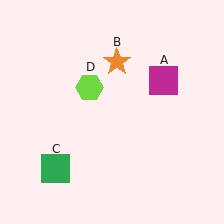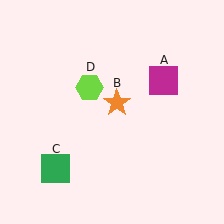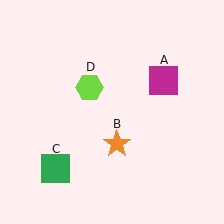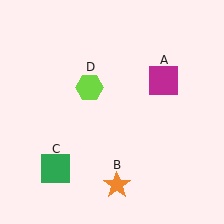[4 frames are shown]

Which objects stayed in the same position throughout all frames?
Magenta square (object A) and green square (object C) and lime hexagon (object D) remained stationary.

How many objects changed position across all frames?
1 object changed position: orange star (object B).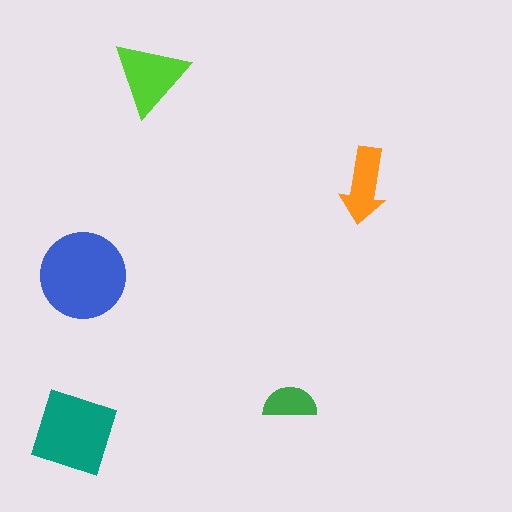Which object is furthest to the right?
The orange arrow is rightmost.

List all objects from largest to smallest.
The blue circle, the teal diamond, the lime triangle, the orange arrow, the green semicircle.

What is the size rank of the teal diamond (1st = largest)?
2nd.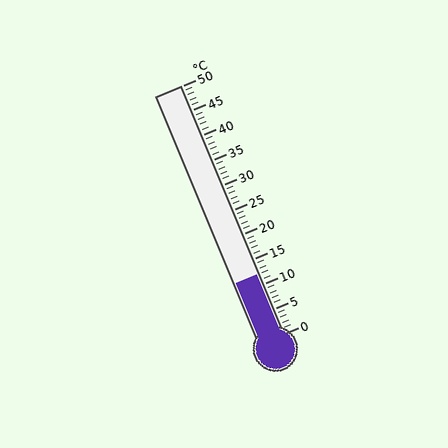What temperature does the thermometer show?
The thermometer shows approximately 12°C.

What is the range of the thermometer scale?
The thermometer scale ranges from 0°C to 50°C.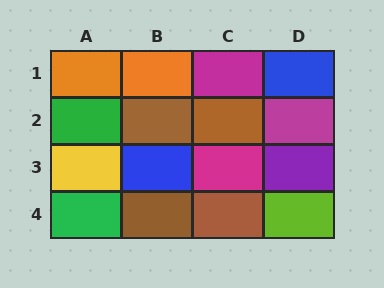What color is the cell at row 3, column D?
Purple.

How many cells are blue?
2 cells are blue.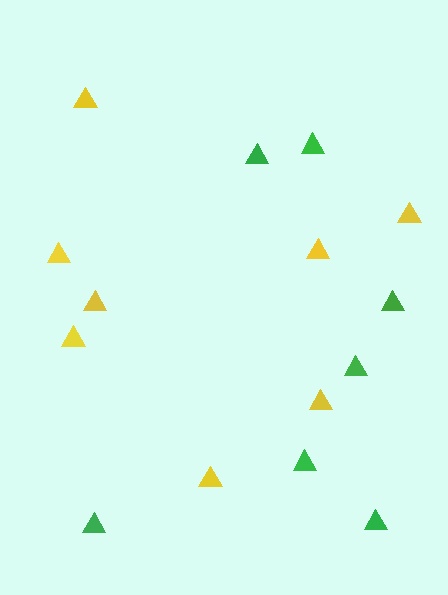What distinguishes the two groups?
There are 2 groups: one group of yellow triangles (8) and one group of green triangles (7).